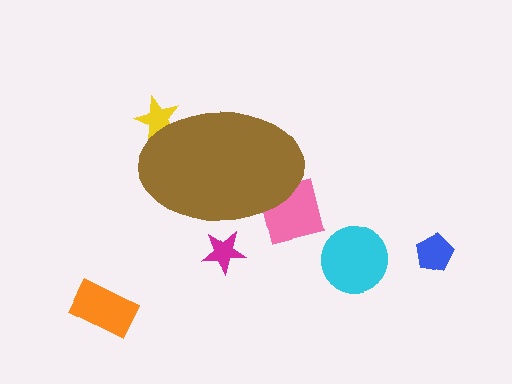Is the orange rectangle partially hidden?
No, the orange rectangle is fully visible.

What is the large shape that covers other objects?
A brown ellipse.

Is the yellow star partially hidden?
Yes, the yellow star is partially hidden behind the brown ellipse.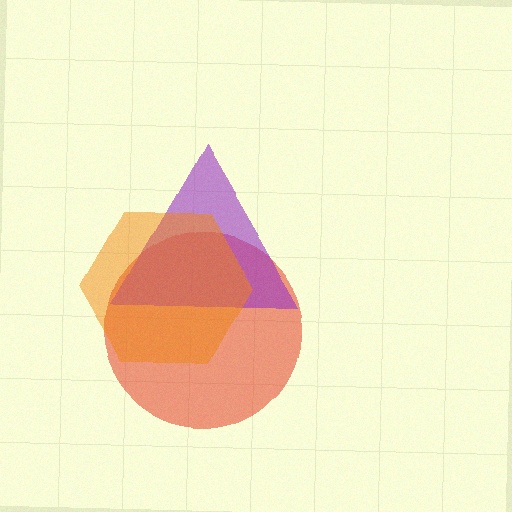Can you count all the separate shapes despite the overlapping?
Yes, there are 3 separate shapes.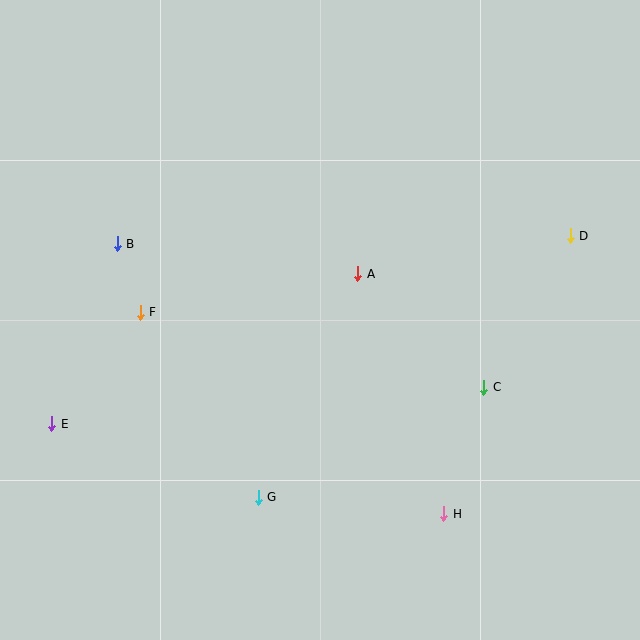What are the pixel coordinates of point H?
Point H is at (444, 514).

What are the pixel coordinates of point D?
Point D is at (570, 236).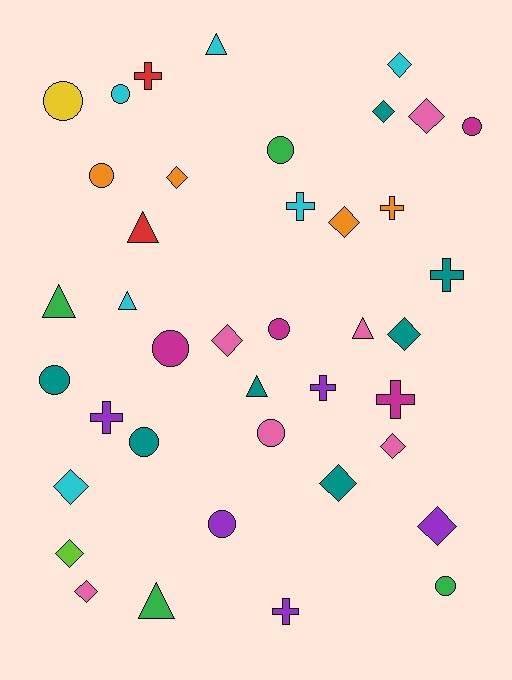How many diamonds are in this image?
There are 13 diamonds.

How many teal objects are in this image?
There are 7 teal objects.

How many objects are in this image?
There are 40 objects.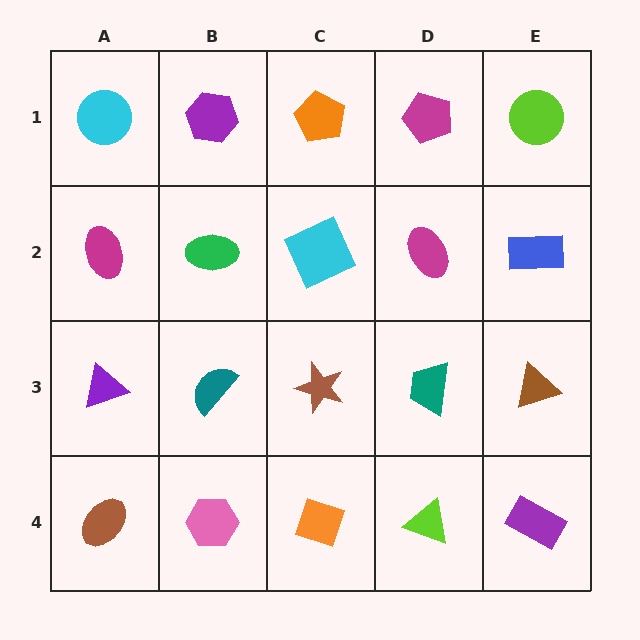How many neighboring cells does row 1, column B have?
3.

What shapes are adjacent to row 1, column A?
A magenta ellipse (row 2, column A), a purple hexagon (row 1, column B).